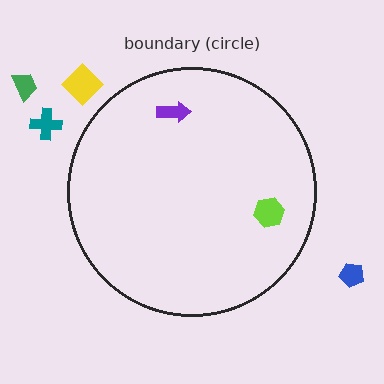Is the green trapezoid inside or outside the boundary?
Outside.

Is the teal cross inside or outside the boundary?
Outside.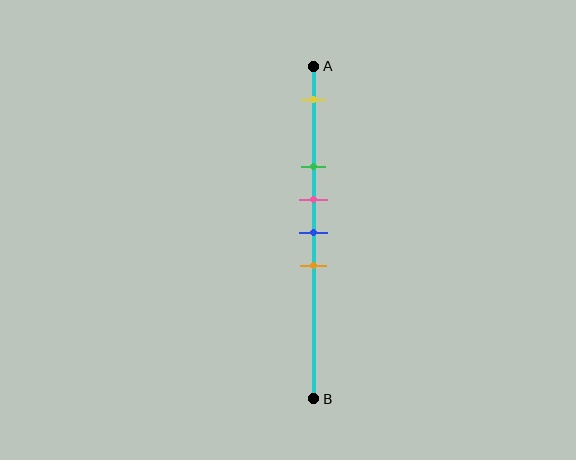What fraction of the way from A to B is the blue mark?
The blue mark is approximately 50% (0.5) of the way from A to B.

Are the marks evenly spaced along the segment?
No, the marks are not evenly spaced.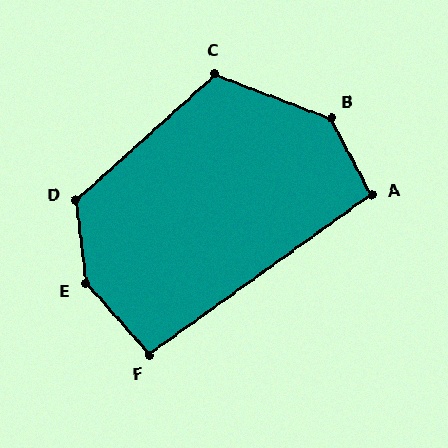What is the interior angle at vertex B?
Approximately 139 degrees (obtuse).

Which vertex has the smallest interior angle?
F, at approximately 96 degrees.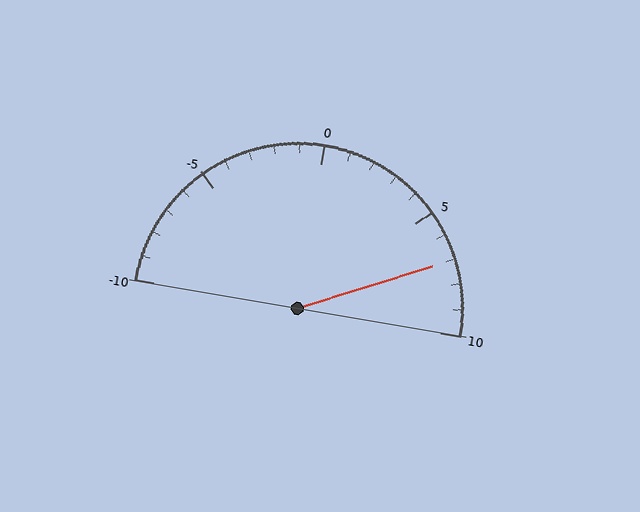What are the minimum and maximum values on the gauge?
The gauge ranges from -10 to 10.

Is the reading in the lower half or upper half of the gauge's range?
The reading is in the upper half of the range (-10 to 10).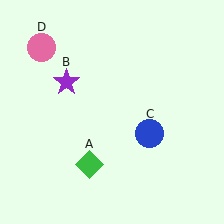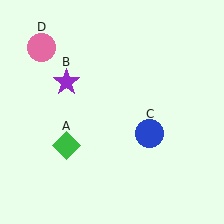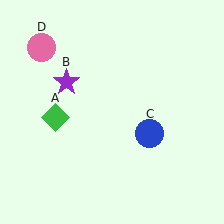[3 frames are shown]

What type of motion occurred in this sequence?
The green diamond (object A) rotated clockwise around the center of the scene.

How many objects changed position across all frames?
1 object changed position: green diamond (object A).